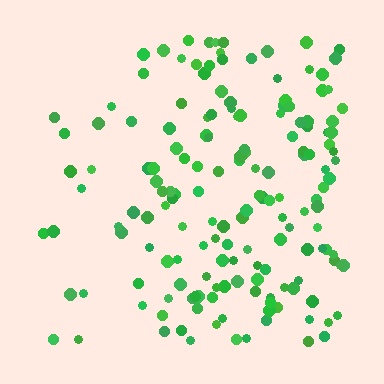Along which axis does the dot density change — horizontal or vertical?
Horizontal.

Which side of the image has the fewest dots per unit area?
The left.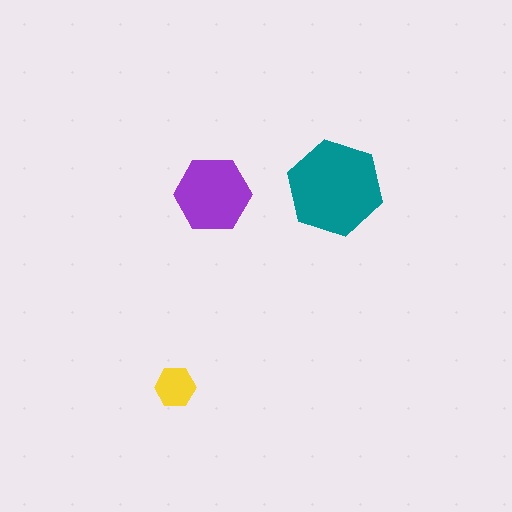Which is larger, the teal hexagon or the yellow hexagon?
The teal one.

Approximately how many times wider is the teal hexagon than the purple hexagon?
About 1.5 times wider.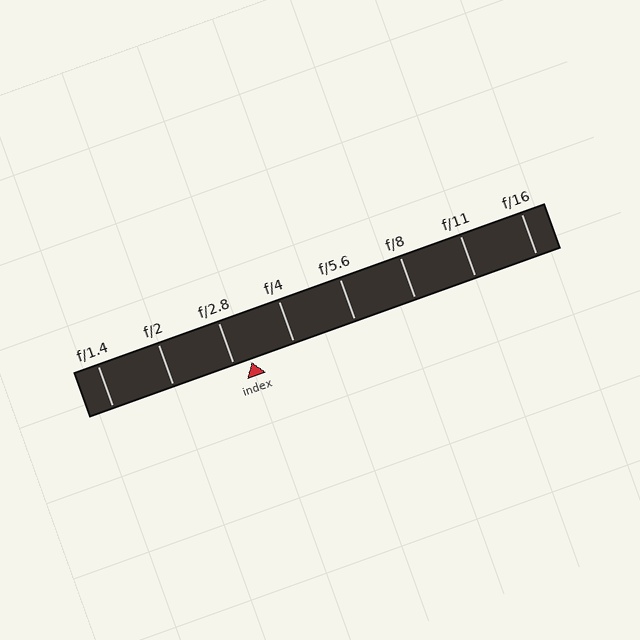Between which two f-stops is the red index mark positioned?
The index mark is between f/2.8 and f/4.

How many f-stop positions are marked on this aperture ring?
There are 8 f-stop positions marked.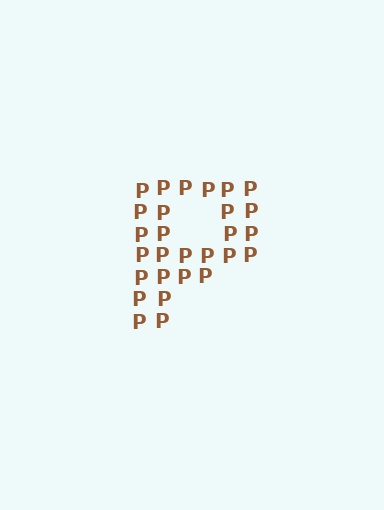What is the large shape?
The large shape is the letter P.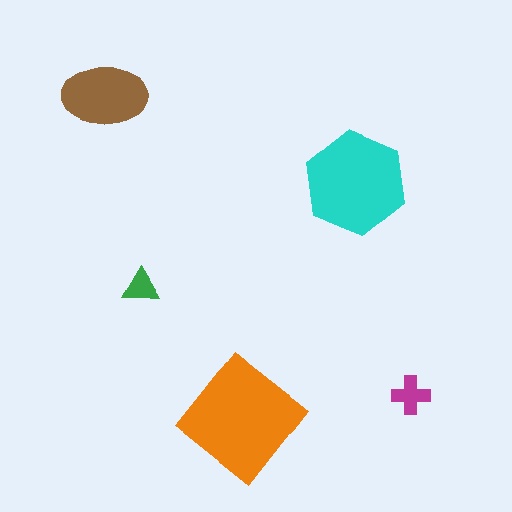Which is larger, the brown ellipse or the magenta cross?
The brown ellipse.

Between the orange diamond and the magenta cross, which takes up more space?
The orange diamond.